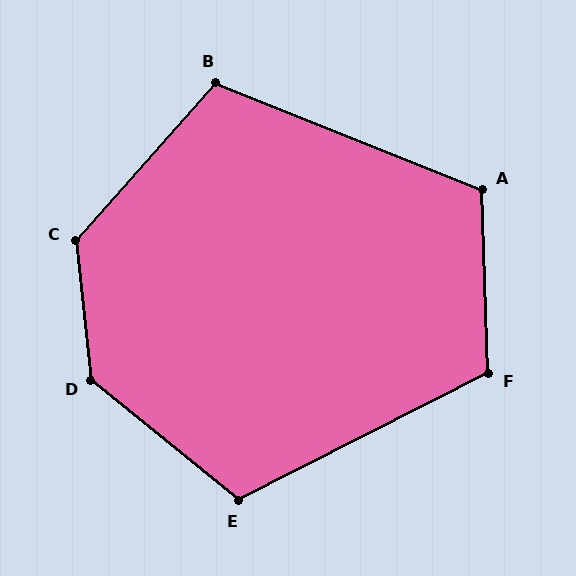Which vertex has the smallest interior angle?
B, at approximately 110 degrees.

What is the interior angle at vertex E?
Approximately 114 degrees (obtuse).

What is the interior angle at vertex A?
Approximately 114 degrees (obtuse).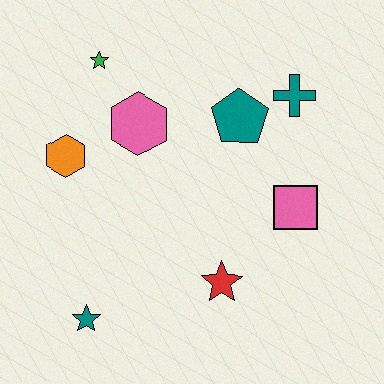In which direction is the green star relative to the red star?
The green star is above the red star.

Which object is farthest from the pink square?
The green star is farthest from the pink square.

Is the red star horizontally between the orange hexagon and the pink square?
Yes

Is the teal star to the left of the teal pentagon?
Yes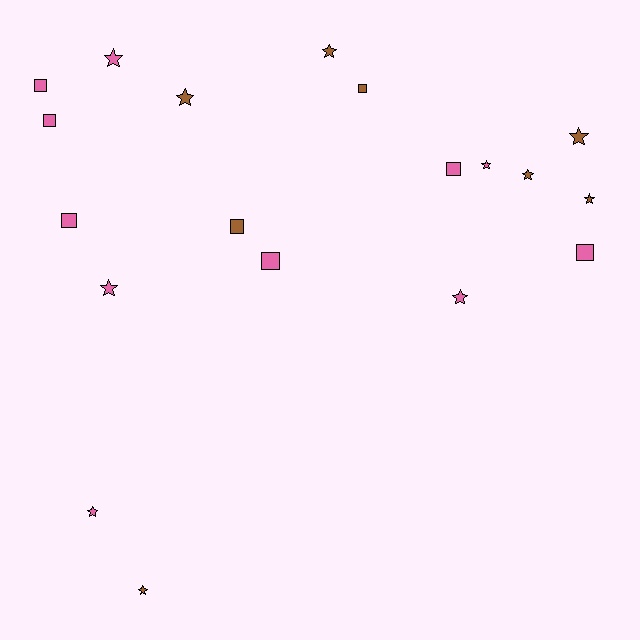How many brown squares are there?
There are 2 brown squares.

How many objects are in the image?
There are 19 objects.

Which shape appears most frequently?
Star, with 11 objects.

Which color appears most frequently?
Pink, with 11 objects.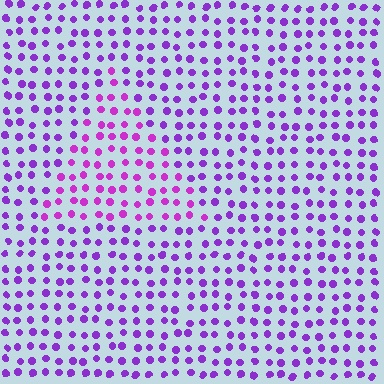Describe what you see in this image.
The image is filled with small purple elements in a uniform arrangement. A triangle-shaped region is visible where the elements are tinted to a slightly different hue, forming a subtle color boundary.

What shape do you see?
I see a triangle.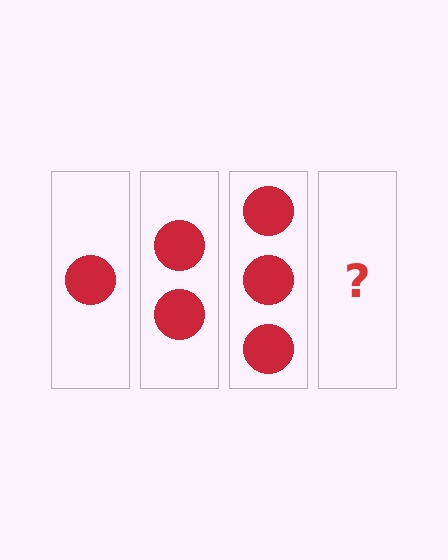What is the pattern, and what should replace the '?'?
The pattern is that each step adds one more circle. The '?' should be 4 circles.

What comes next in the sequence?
The next element should be 4 circles.